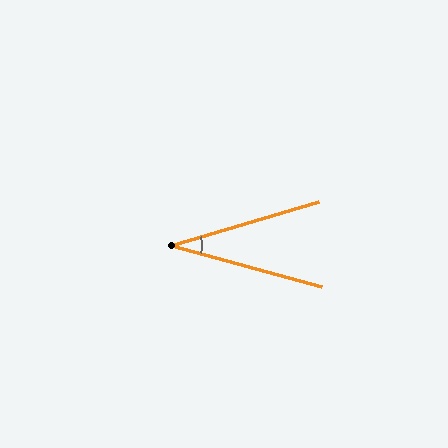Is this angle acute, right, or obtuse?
It is acute.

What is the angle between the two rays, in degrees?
Approximately 32 degrees.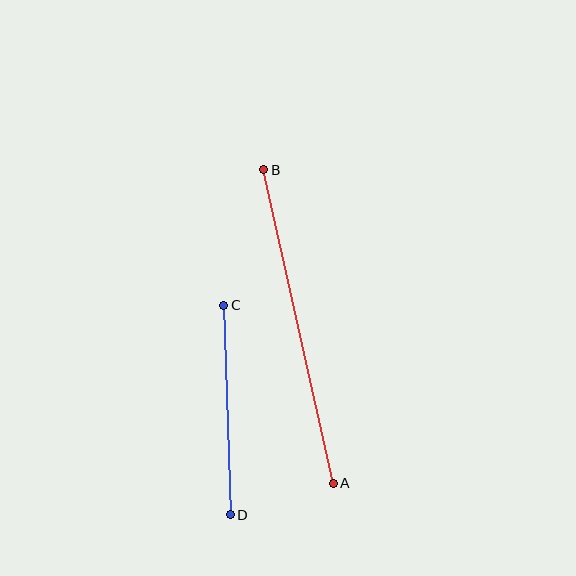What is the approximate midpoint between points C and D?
The midpoint is at approximately (227, 410) pixels.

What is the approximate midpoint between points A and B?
The midpoint is at approximately (299, 327) pixels.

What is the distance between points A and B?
The distance is approximately 321 pixels.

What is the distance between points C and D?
The distance is approximately 210 pixels.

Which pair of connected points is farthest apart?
Points A and B are farthest apart.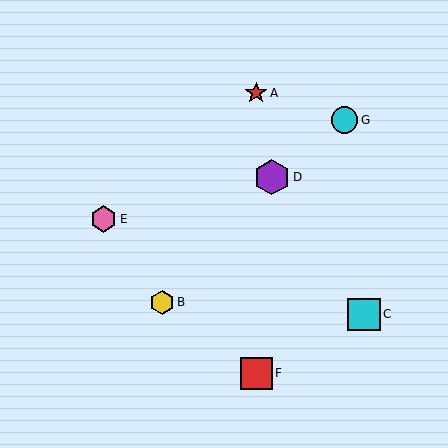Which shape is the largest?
The purple hexagon (labeled D) is the largest.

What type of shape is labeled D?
Shape D is a purple hexagon.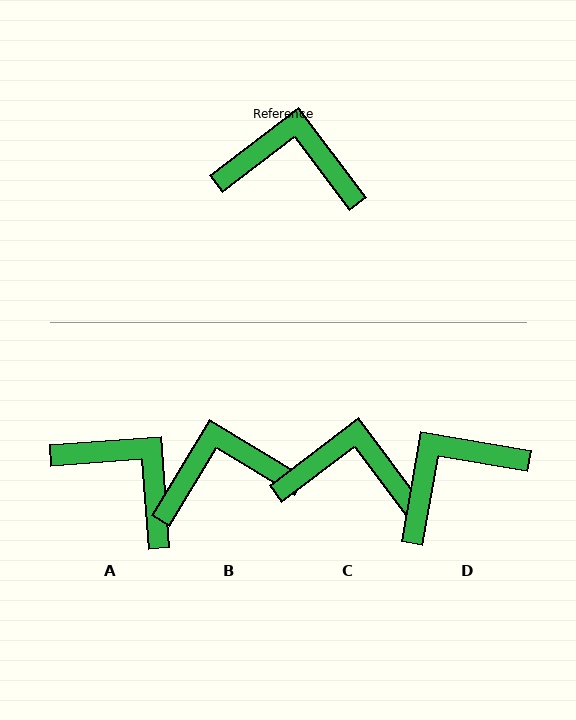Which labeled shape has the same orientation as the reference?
C.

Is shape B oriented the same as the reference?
No, it is off by about 22 degrees.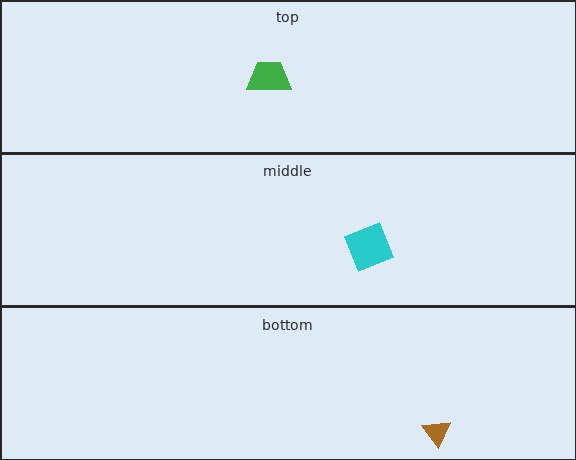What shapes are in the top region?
The green trapezoid.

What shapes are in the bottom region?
The brown triangle.